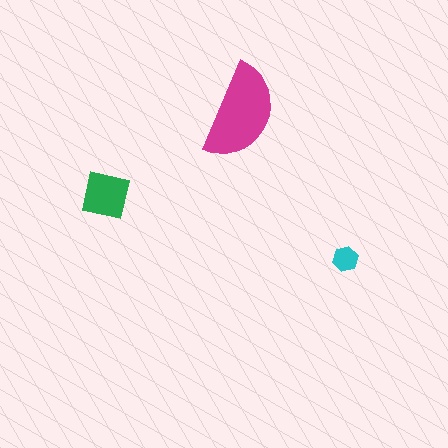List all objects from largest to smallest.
The magenta semicircle, the green square, the cyan hexagon.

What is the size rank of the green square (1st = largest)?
2nd.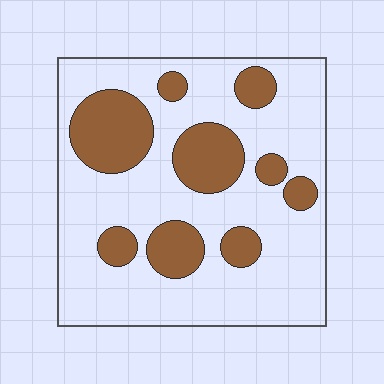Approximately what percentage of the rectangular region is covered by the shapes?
Approximately 25%.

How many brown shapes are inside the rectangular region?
9.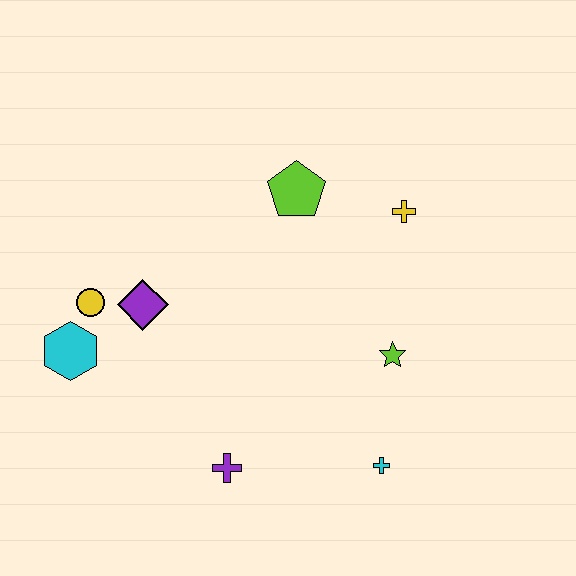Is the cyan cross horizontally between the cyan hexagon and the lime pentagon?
No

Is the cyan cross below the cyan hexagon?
Yes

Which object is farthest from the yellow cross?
The cyan hexagon is farthest from the yellow cross.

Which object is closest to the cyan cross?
The lime star is closest to the cyan cross.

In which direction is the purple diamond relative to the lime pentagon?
The purple diamond is to the left of the lime pentagon.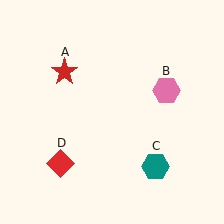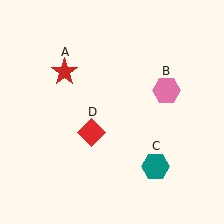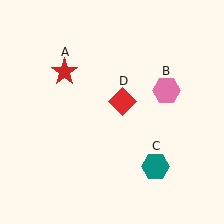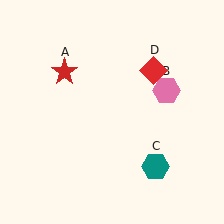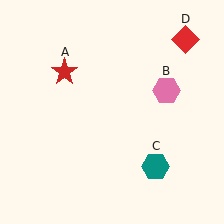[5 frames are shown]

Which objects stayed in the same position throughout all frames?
Red star (object A) and pink hexagon (object B) and teal hexagon (object C) remained stationary.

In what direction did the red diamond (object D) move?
The red diamond (object D) moved up and to the right.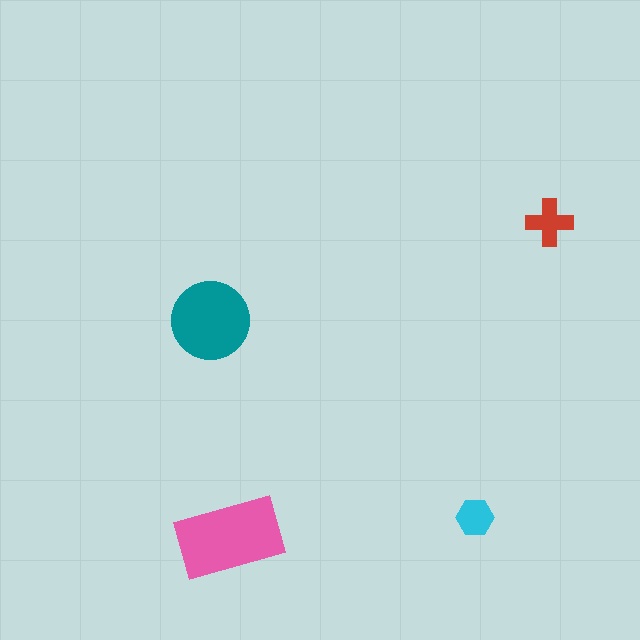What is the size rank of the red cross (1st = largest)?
3rd.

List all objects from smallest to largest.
The cyan hexagon, the red cross, the teal circle, the pink rectangle.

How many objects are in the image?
There are 4 objects in the image.